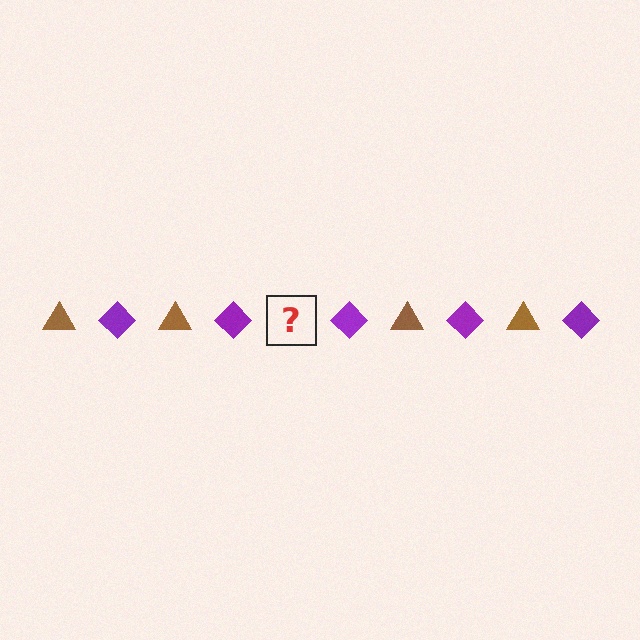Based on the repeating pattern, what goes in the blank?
The blank should be a brown triangle.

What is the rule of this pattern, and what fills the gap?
The rule is that the pattern alternates between brown triangle and purple diamond. The gap should be filled with a brown triangle.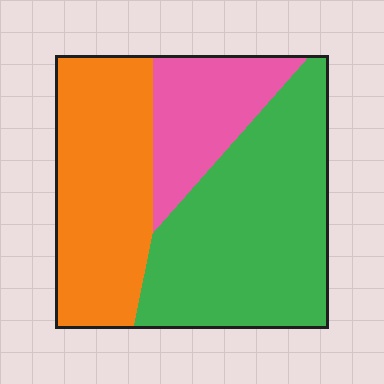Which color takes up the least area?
Pink, at roughly 20%.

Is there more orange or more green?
Green.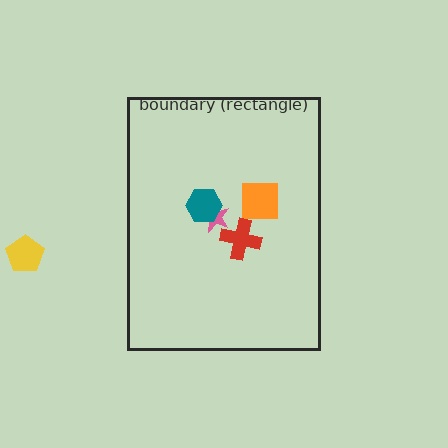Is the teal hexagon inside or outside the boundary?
Inside.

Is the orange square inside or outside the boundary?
Inside.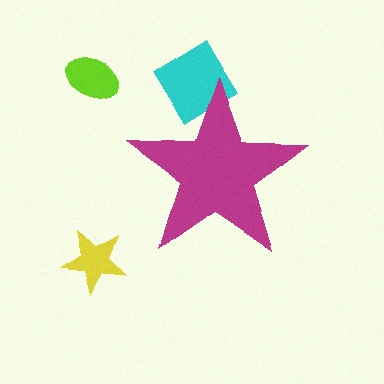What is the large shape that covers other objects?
A magenta star.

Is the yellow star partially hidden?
No, the yellow star is fully visible.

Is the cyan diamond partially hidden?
Yes, the cyan diamond is partially hidden behind the magenta star.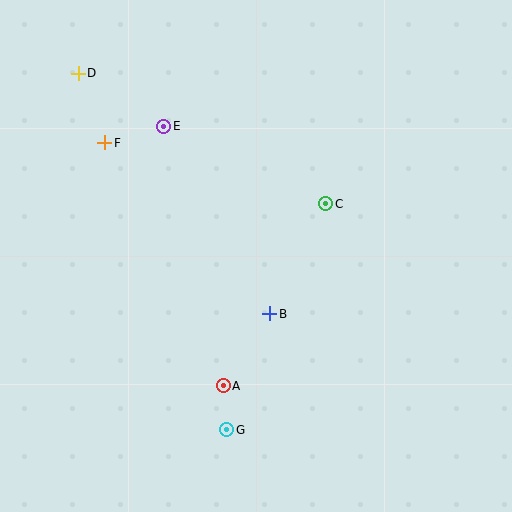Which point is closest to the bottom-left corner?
Point G is closest to the bottom-left corner.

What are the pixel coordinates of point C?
Point C is at (326, 204).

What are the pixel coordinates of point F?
Point F is at (105, 143).